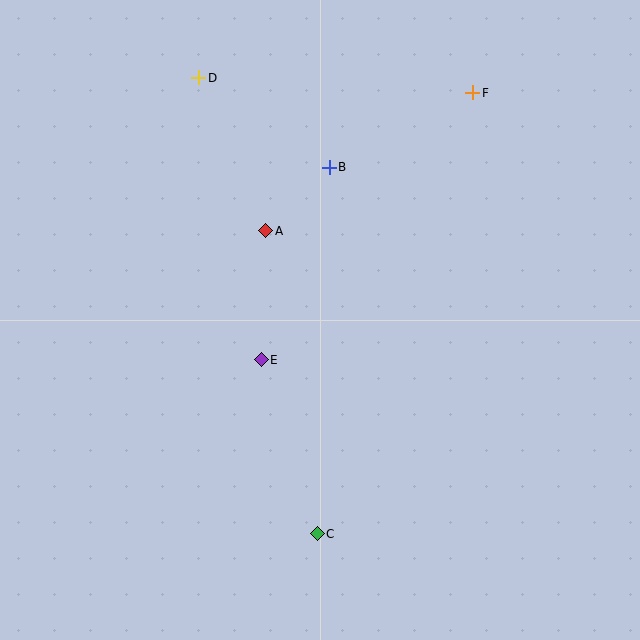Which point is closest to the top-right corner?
Point F is closest to the top-right corner.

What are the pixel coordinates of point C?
Point C is at (317, 534).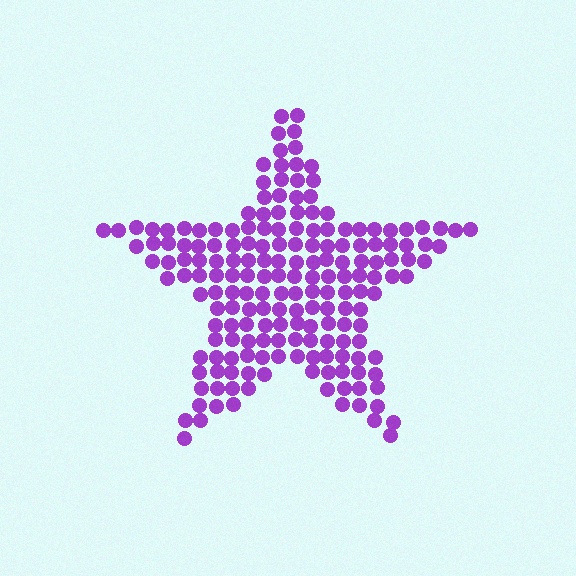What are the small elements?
The small elements are circles.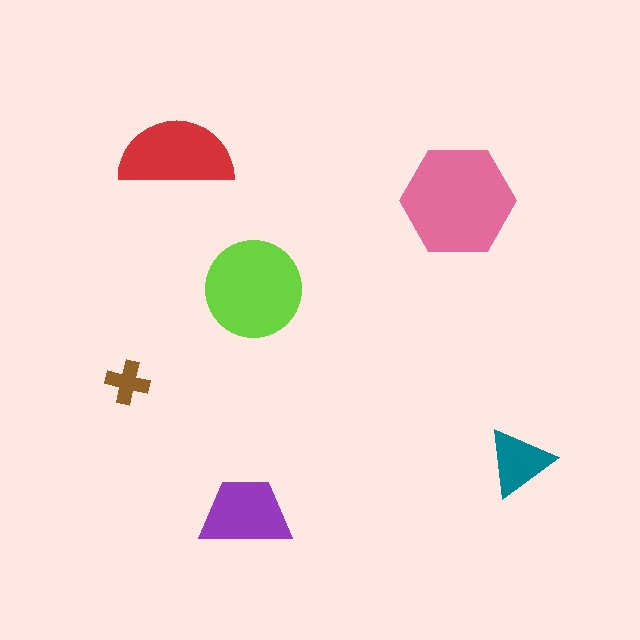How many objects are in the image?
There are 6 objects in the image.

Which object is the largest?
The pink hexagon.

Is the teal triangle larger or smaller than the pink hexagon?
Smaller.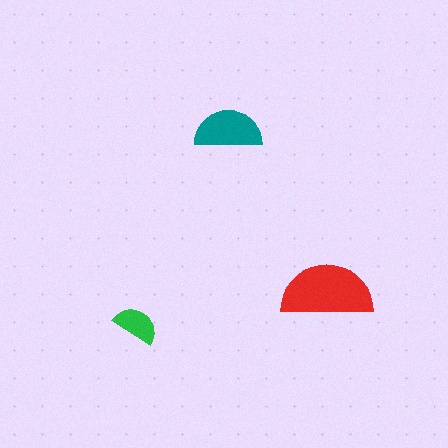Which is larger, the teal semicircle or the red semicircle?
The red one.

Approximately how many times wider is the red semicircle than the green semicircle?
About 2 times wider.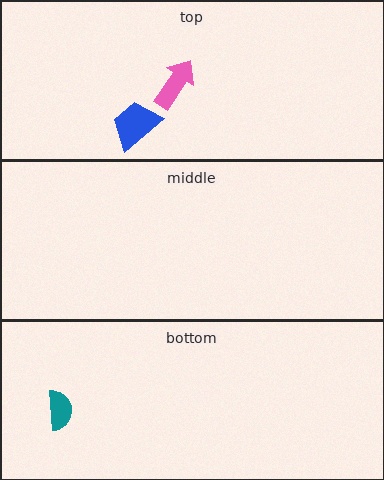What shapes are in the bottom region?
The teal semicircle.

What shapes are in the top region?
The pink arrow, the blue trapezoid.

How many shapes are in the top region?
2.